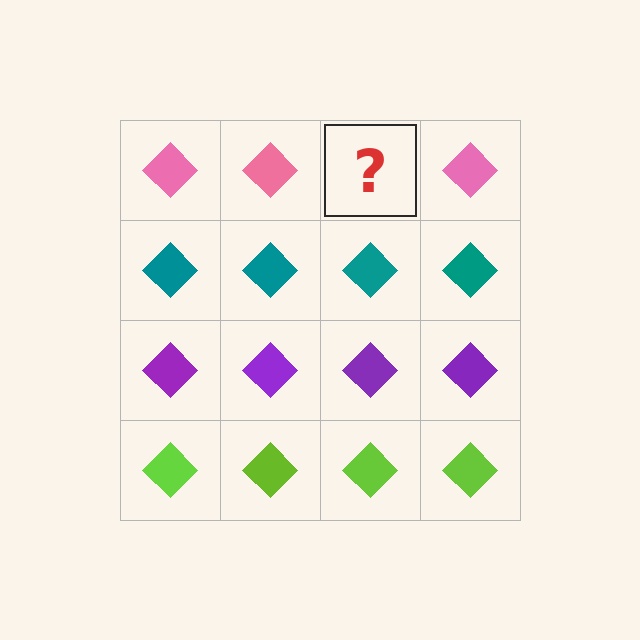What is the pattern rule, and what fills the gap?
The rule is that each row has a consistent color. The gap should be filled with a pink diamond.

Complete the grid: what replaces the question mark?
The question mark should be replaced with a pink diamond.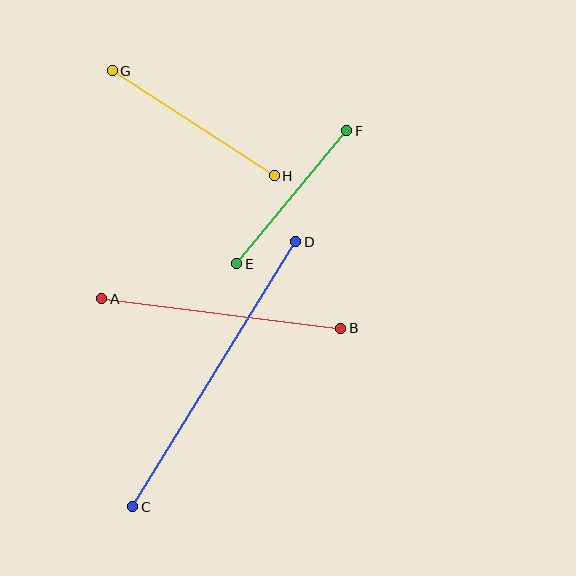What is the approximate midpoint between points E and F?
The midpoint is at approximately (292, 197) pixels.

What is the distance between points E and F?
The distance is approximately 173 pixels.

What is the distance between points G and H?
The distance is approximately 193 pixels.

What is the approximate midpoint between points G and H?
The midpoint is at approximately (193, 123) pixels.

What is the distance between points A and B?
The distance is approximately 241 pixels.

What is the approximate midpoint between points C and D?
The midpoint is at approximately (214, 374) pixels.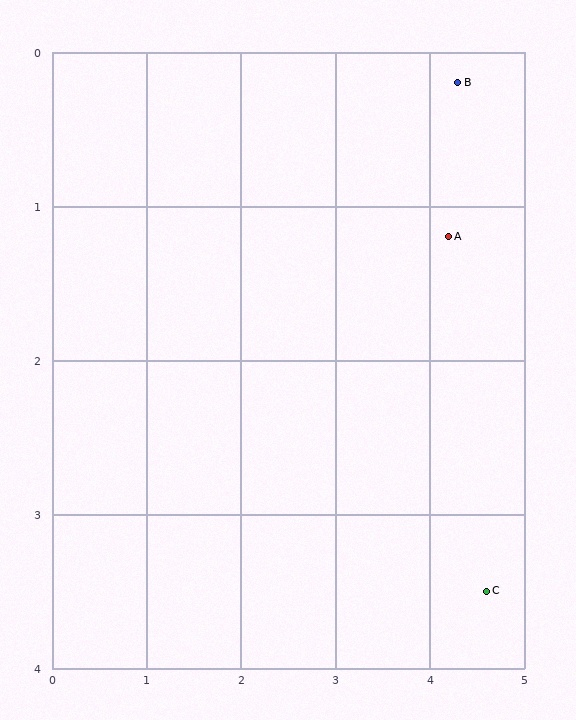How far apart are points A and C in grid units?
Points A and C are about 2.3 grid units apart.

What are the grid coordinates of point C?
Point C is at approximately (4.6, 3.5).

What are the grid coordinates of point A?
Point A is at approximately (4.2, 1.2).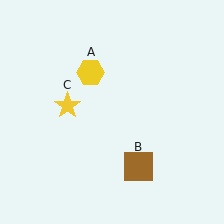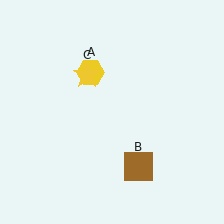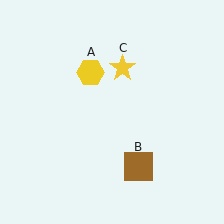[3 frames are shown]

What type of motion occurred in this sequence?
The yellow star (object C) rotated clockwise around the center of the scene.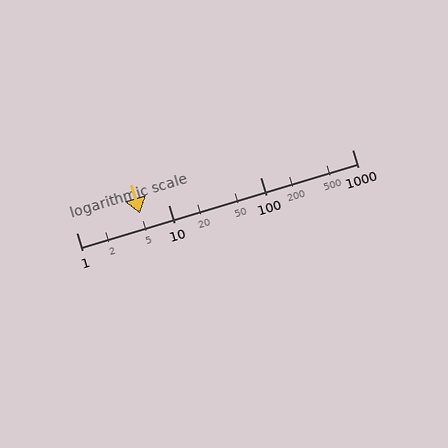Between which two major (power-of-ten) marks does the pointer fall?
The pointer is between 1 and 10.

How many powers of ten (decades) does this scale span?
The scale spans 3 decades, from 1 to 1000.